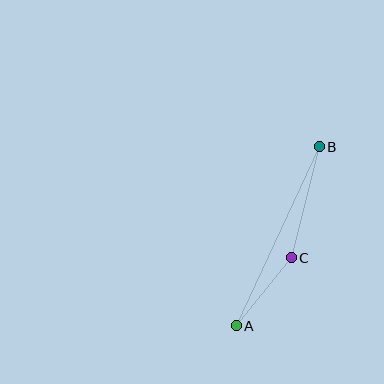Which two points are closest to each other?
Points A and C are closest to each other.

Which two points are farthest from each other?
Points A and B are farthest from each other.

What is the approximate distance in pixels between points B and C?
The distance between B and C is approximately 114 pixels.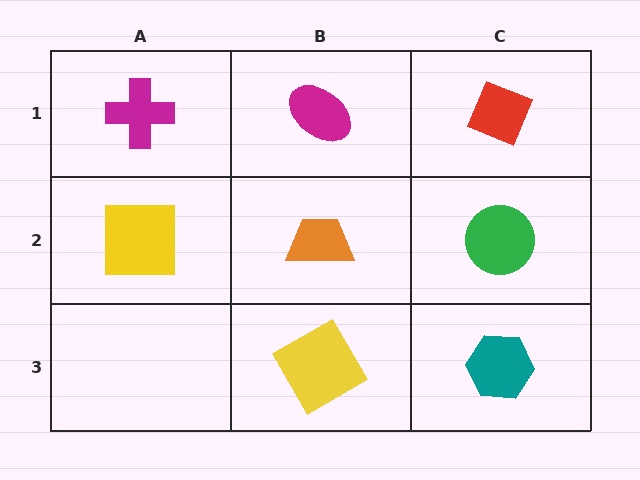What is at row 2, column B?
An orange trapezoid.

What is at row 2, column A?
A yellow square.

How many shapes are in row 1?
3 shapes.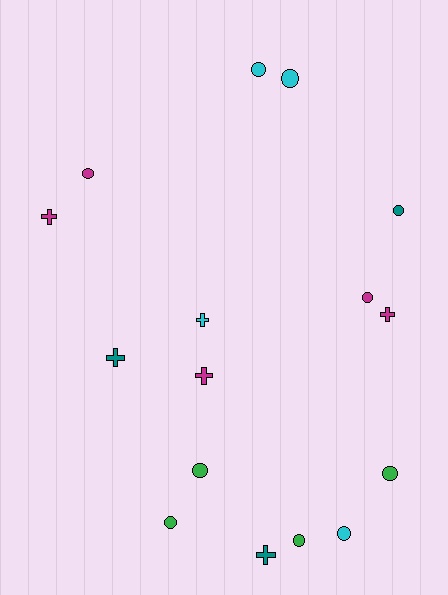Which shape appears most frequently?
Circle, with 10 objects.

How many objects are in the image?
There are 16 objects.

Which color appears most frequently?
Magenta, with 5 objects.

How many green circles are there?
There are 4 green circles.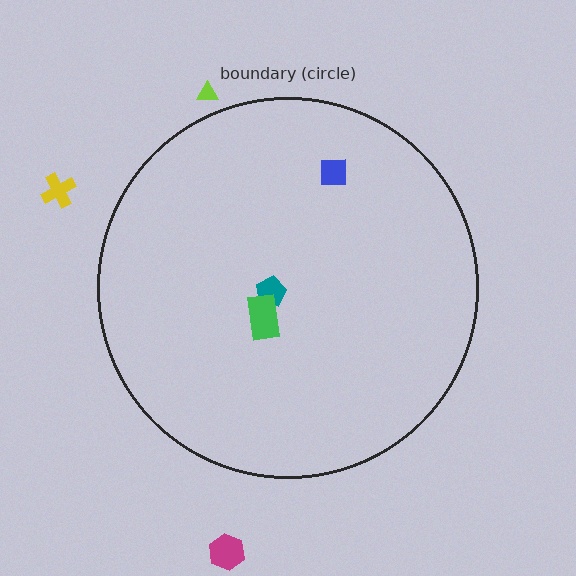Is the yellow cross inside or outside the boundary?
Outside.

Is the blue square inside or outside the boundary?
Inside.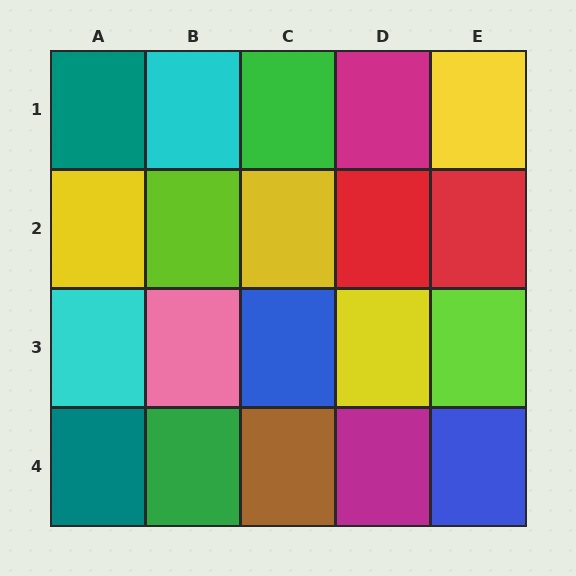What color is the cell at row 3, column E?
Lime.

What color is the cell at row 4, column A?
Teal.